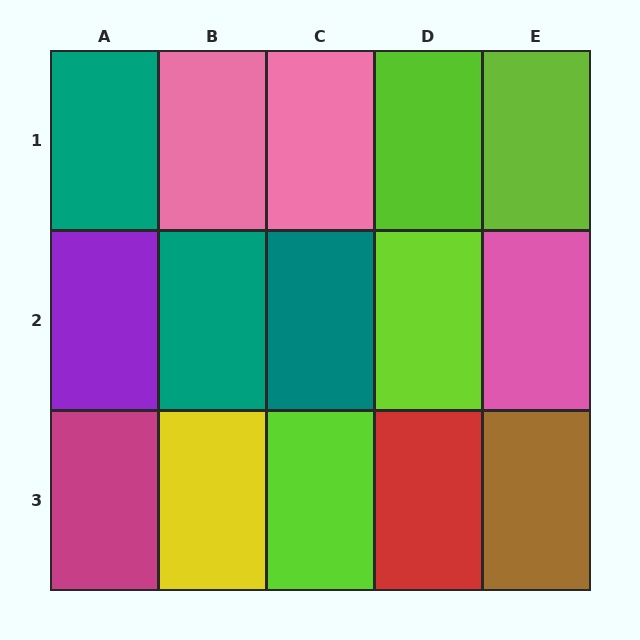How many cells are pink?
3 cells are pink.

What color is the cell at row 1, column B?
Pink.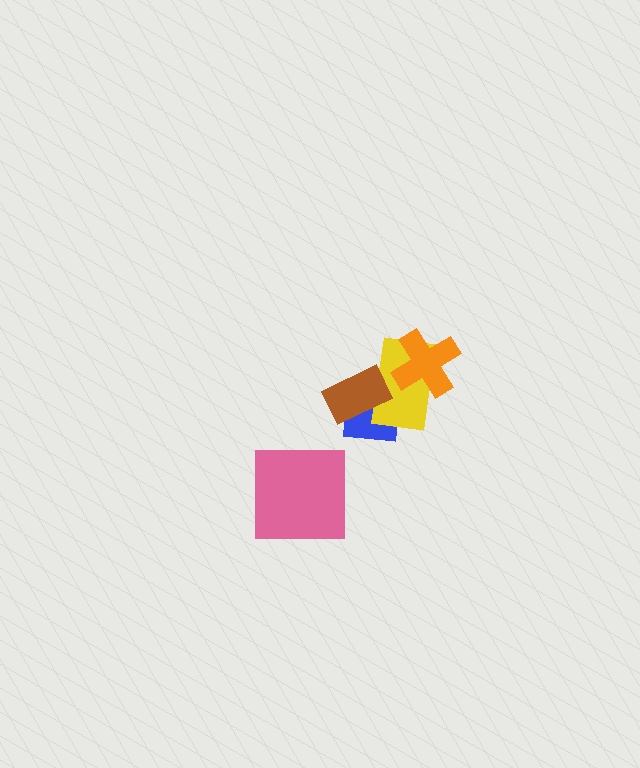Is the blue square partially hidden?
Yes, it is partially covered by another shape.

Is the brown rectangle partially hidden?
No, no other shape covers it.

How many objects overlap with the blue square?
2 objects overlap with the blue square.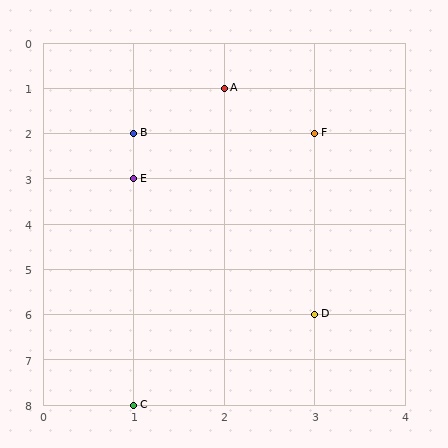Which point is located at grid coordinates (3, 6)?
Point D is at (3, 6).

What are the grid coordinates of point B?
Point B is at grid coordinates (1, 2).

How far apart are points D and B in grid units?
Points D and B are 2 columns and 4 rows apart (about 4.5 grid units diagonally).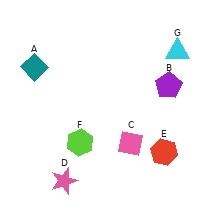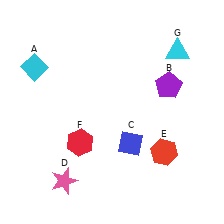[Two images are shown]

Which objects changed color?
A changed from teal to cyan. C changed from pink to blue. F changed from lime to red.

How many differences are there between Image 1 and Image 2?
There are 3 differences between the two images.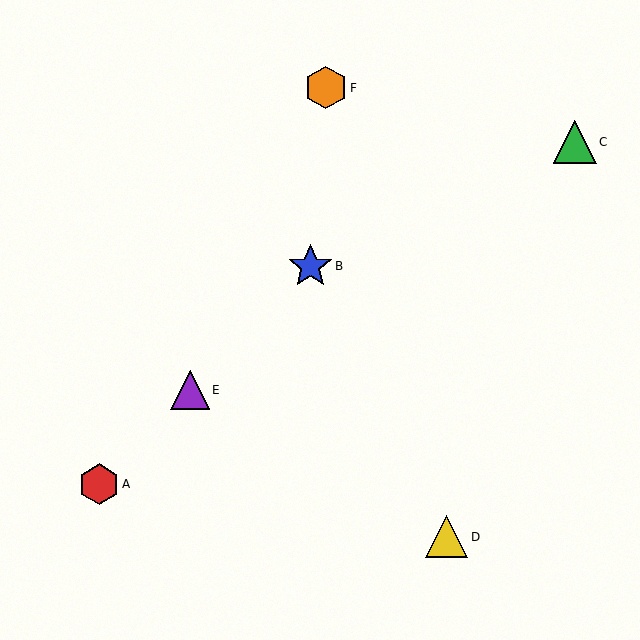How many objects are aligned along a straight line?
3 objects (A, B, E) are aligned along a straight line.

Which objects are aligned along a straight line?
Objects A, B, E are aligned along a straight line.